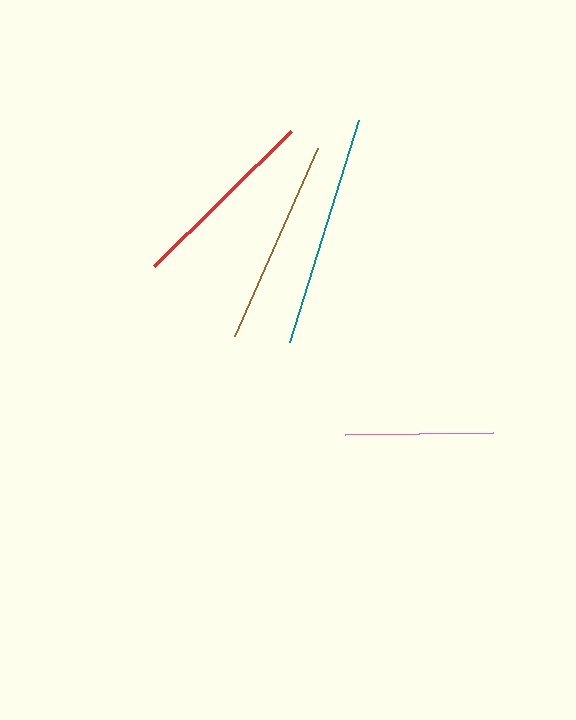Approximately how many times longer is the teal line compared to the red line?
The teal line is approximately 1.2 times the length of the red line.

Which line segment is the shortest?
The pink line is the shortest at approximately 148 pixels.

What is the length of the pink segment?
The pink segment is approximately 148 pixels long.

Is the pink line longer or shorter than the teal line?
The teal line is longer than the pink line.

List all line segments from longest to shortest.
From longest to shortest: teal, brown, red, pink.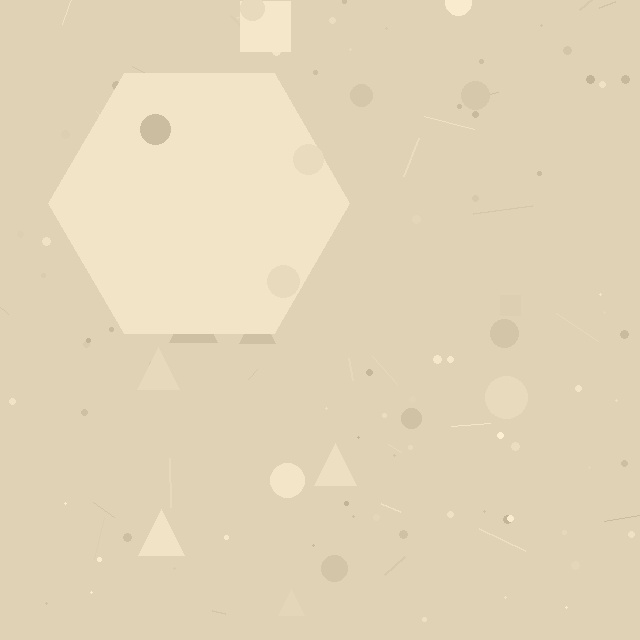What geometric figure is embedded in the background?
A hexagon is embedded in the background.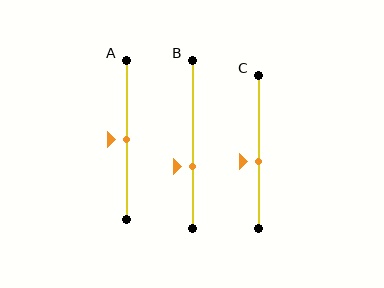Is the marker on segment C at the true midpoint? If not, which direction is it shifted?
No, the marker on segment C is shifted downward by about 6% of the segment length.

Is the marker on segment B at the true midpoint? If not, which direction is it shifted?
No, the marker on segment B is shifted downward by about 13% of the segment length.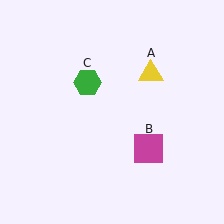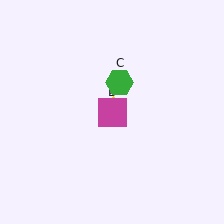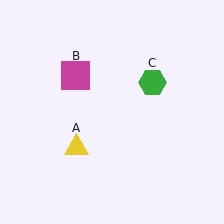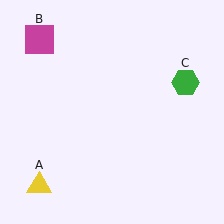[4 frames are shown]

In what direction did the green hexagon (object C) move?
The green hexagon (object C) moved right.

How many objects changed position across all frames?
3 objects changed position: yellow triangle (object A), magenta square (object B), green hexagon (object C).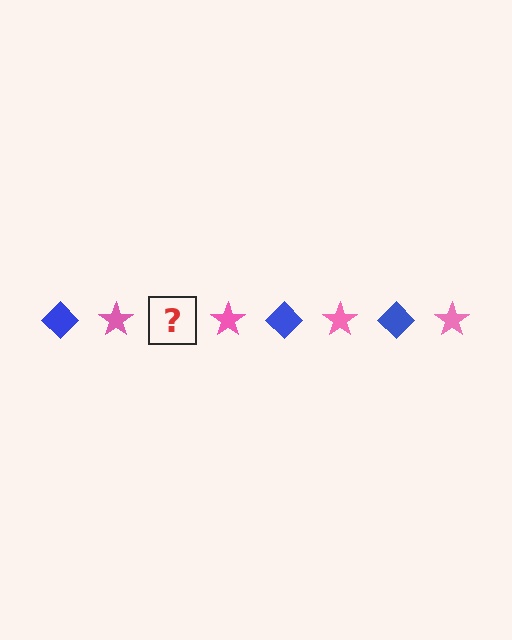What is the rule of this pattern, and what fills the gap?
The rule is that the pattern alternates between blue diamond and pink star. The gap should be filled with a blue diamond.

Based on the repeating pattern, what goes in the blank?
The blank should be a blue diamond.